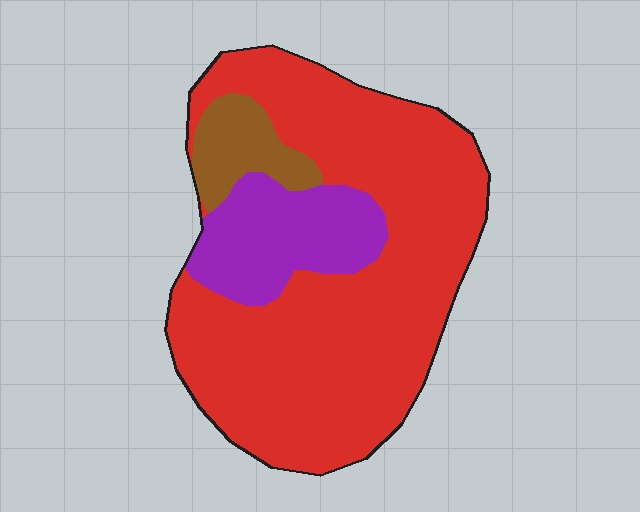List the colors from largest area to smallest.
From largest to smallest: red, purple, brown.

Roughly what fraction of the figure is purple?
Purple covers roughly 20% of the figure.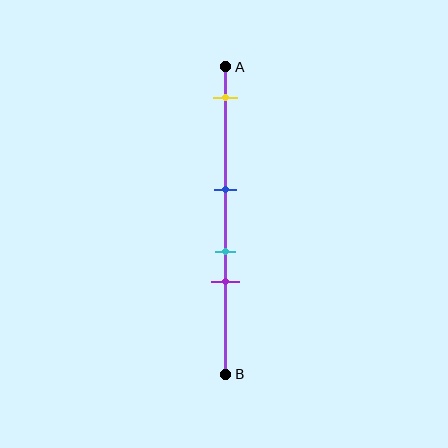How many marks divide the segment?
There are 4 marks dividing the segment.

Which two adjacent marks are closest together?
The cyan and purple marks are the closest adjacent pair.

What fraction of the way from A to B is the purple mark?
The purple mark is approximately 70% (0.7) of the way from A to B.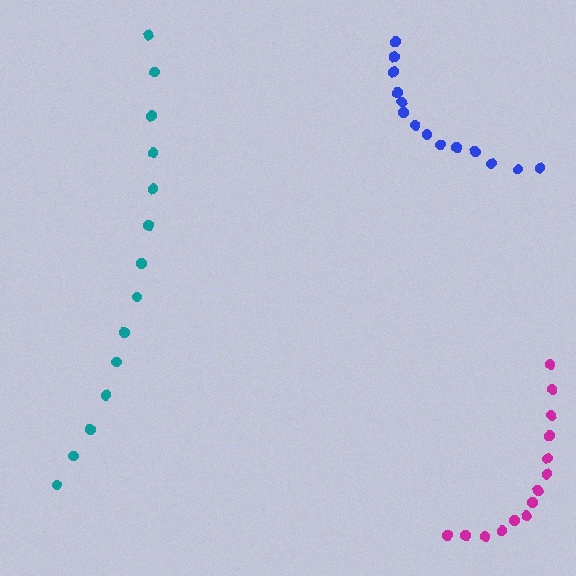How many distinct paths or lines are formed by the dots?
There are 3 distinct paths.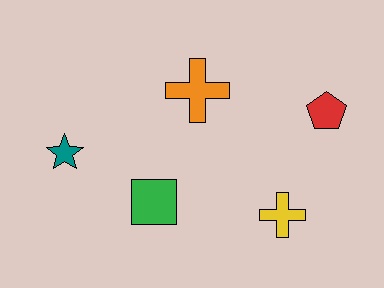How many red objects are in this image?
There is 1 red object.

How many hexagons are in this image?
There are no hexagons.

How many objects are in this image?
There are 5 objects.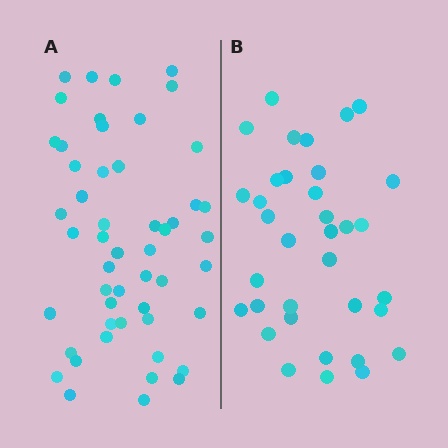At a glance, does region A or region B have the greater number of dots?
Region A (the left region) has more dots.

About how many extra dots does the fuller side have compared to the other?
Region A has approximately 15 more dots than region B.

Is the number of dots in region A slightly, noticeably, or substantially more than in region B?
Region A has substantially more. The ratio is roughly 1.5 to 1.